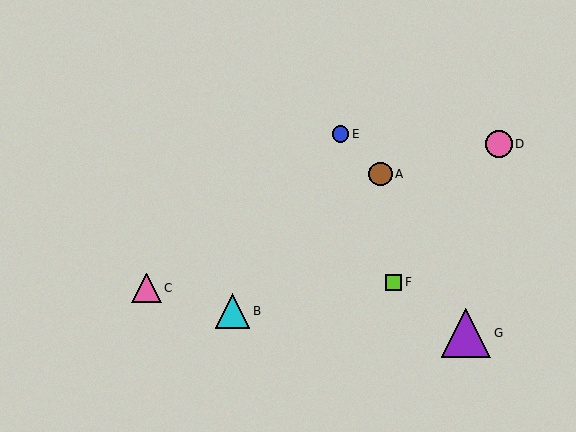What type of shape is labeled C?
Shape C is a pink triangle.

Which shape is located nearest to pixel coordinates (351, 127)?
The blue circle (labeled E) at (340, 134) is nearest to that location.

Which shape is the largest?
The purple triangle (labeled G) is the largest.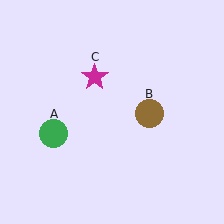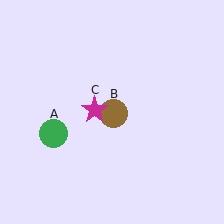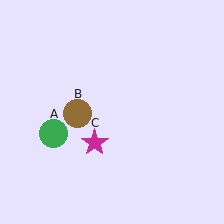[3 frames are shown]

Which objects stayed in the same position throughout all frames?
Green circle (object A) remained stationary.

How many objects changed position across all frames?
2 objects changed position: brown circle (object B), magenta star (object C).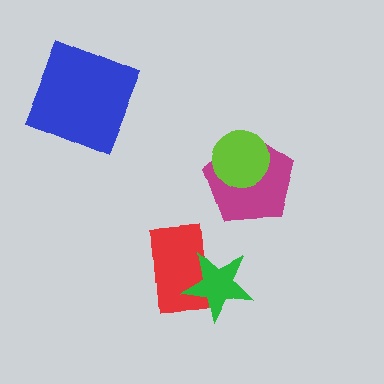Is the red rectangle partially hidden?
Yes, it is partially covered by another shape.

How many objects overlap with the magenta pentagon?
1 object overlaps with the magenta pentagon.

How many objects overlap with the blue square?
0 objects overlap with the blue square.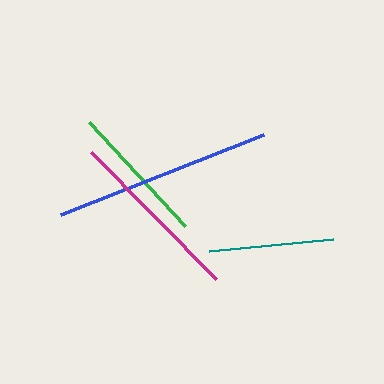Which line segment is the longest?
The blue line is the longest at approximately 218 pixels.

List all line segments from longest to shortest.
From longest to shortest: blue, magenta, green, teal.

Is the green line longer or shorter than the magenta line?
The magenta line is longer than the green line.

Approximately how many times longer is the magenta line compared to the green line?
The magenta line is approximately 1.3 times the length of the green line.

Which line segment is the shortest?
The teal line is the shortest at approximately 124 pixels.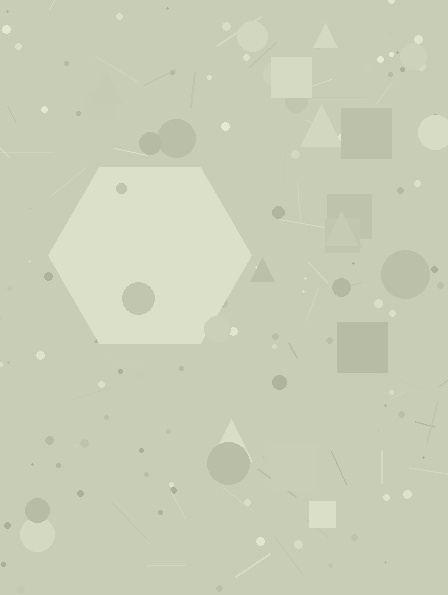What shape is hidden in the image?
A hexagon is hidden in the image.